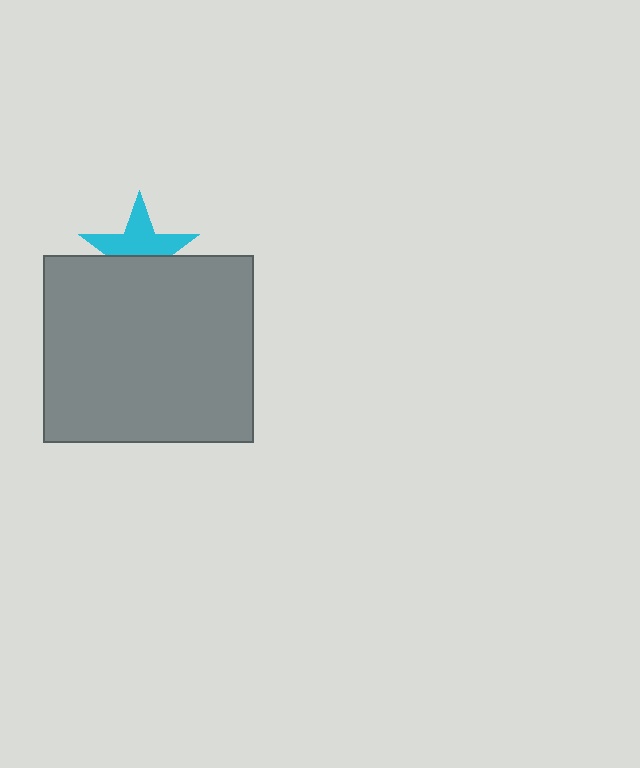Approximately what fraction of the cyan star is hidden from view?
Roughly 44% of the cyan star is hidden behind the gray rectangle.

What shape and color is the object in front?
The object in front is a gray rectangle.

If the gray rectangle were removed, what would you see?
You would see the complete cyan star.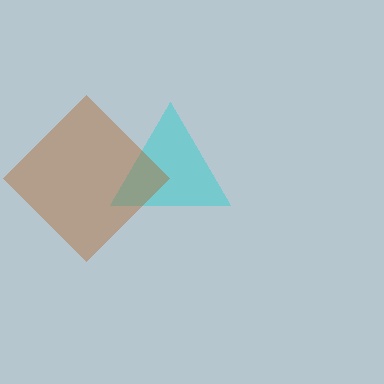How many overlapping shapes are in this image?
There are 2 overlapping shapes in the image.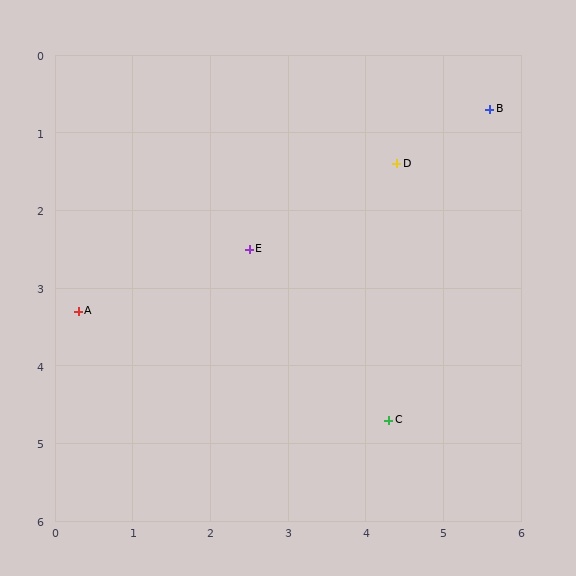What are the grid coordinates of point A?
Point A is at approximately (0.3, 3.3).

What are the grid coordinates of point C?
Point C is at approximately (4.3, 4.7).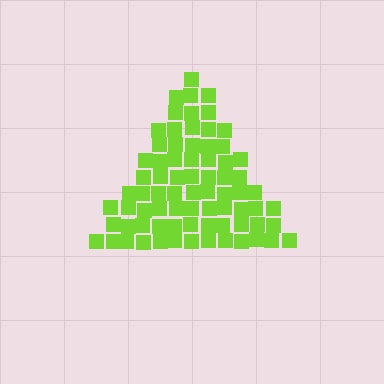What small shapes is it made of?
It is made of small squares.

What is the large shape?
The large shape is a triangle.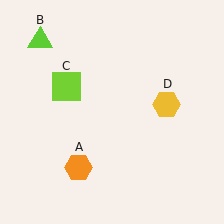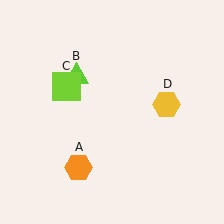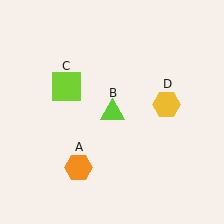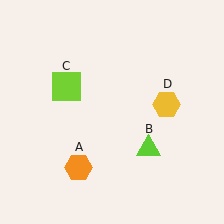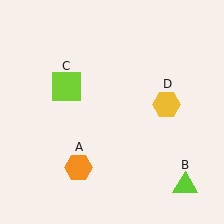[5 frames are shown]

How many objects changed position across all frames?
1 object changed position: lime triangle (object B).